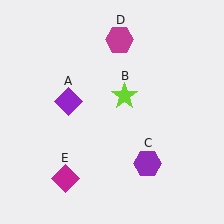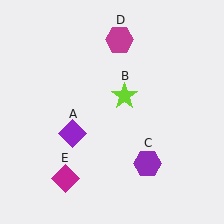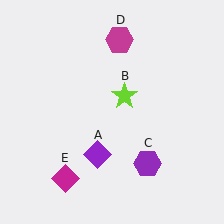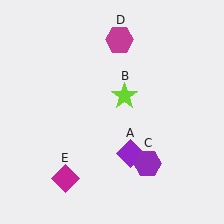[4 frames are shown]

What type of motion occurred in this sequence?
The purple diamond (object A) rotated counterclockwise around the center of the scene.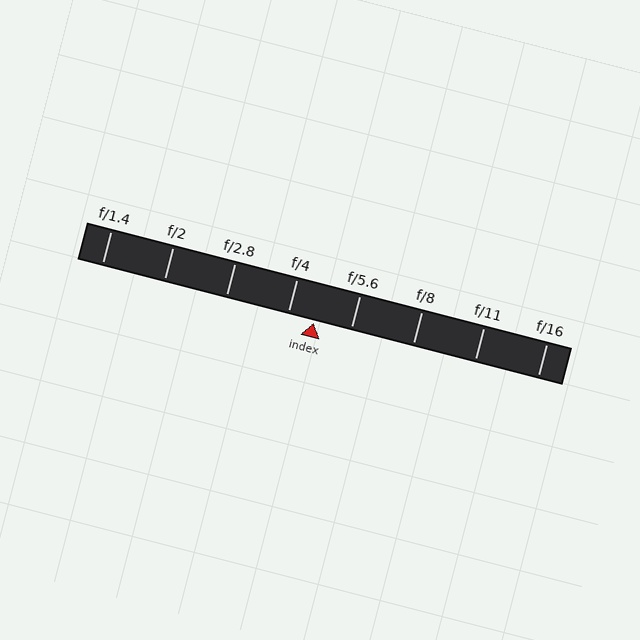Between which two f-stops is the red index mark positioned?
The index mark is between f/4 and f/5.6.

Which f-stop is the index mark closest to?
The index mark is closest to f/4.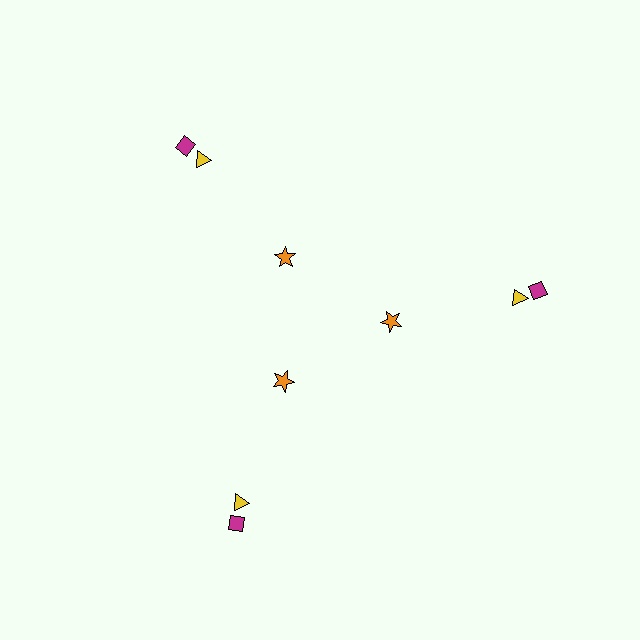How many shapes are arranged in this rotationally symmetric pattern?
There are 9 shapes, arranged in 3 groups of 3.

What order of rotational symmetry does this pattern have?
This pattern has 3-fold rotational symmetry.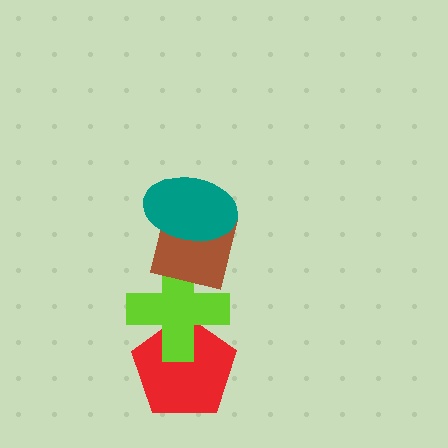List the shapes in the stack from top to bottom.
From top to bottom: the teal ellipse, the brown square, the lime cross, the red pentagon.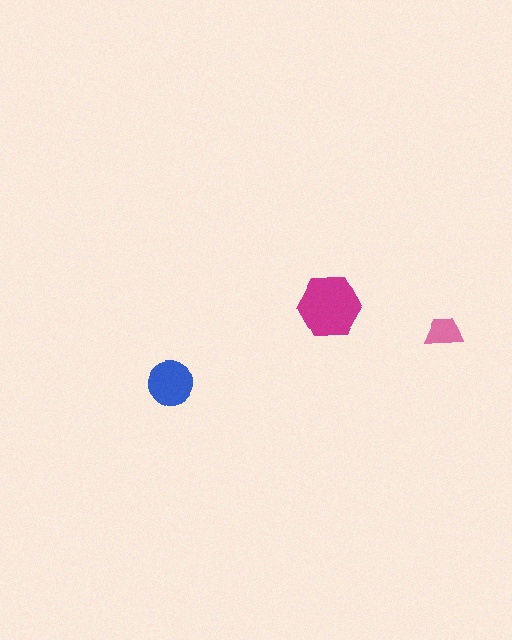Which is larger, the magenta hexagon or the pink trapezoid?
The magenta hexagon.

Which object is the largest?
The magenta hexagon.